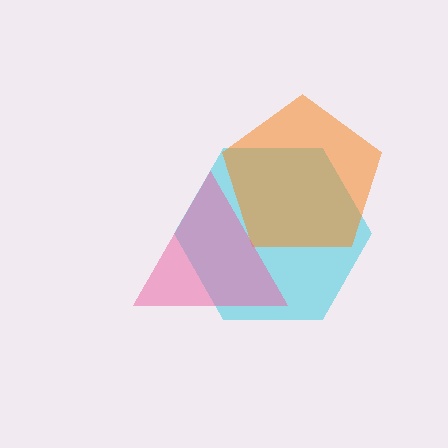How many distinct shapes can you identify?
There are 3 distinct shapes: a cyan hexagon, an orange pentagon, a pink triangle.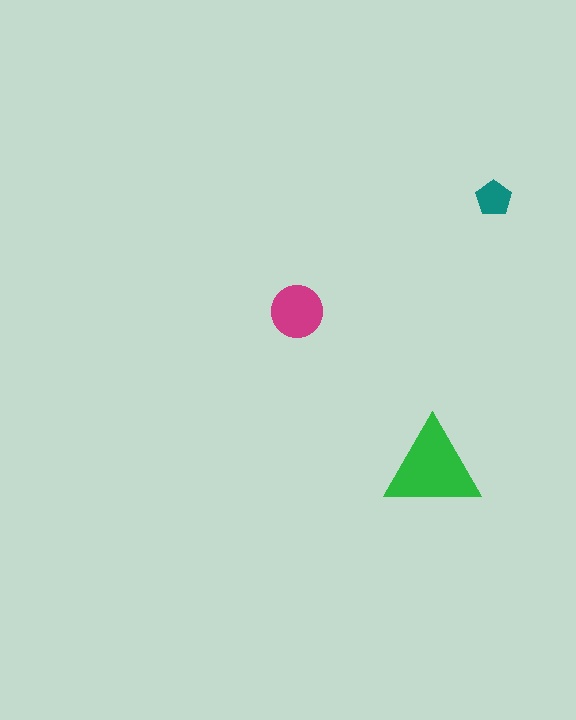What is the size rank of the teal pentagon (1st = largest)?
3rd.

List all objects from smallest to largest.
The teal pentagon, the magenta circle, the green triangle.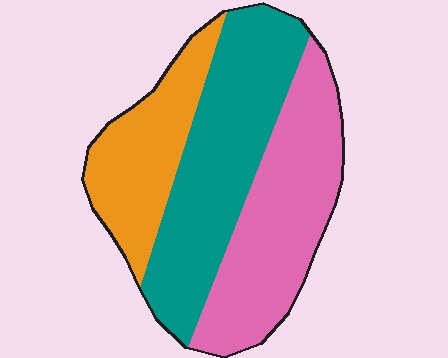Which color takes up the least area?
Orange, at roughly 25%.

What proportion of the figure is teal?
Teal covers 40% of the figure.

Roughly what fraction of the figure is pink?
Pink covers 37% of the figure.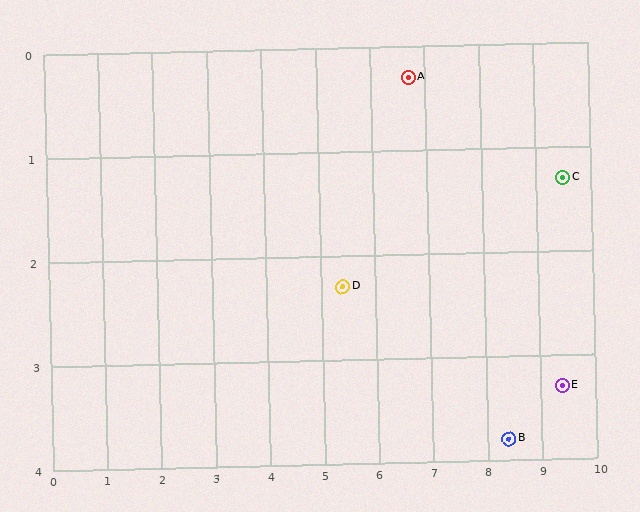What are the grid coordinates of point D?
Point D is at approximately (5.4, 2.3).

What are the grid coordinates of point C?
Point C is at approximately (9.5, 1.3).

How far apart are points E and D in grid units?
Points E and D are about 4.1 grid units apart.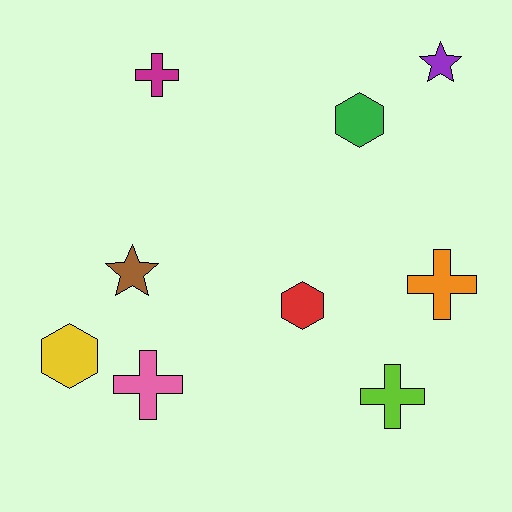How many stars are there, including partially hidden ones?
There are 2 stars.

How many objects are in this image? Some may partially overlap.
There are 9 objects.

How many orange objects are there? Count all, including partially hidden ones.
There is 1 orange object.